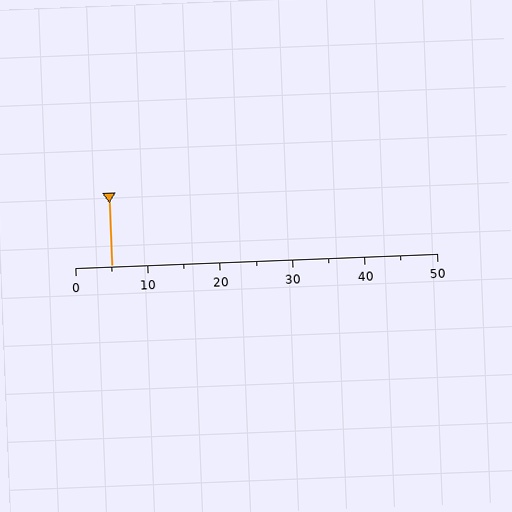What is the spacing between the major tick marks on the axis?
The major ticks are spaced 10 apart.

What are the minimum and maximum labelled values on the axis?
The axis runs from 0 to 50.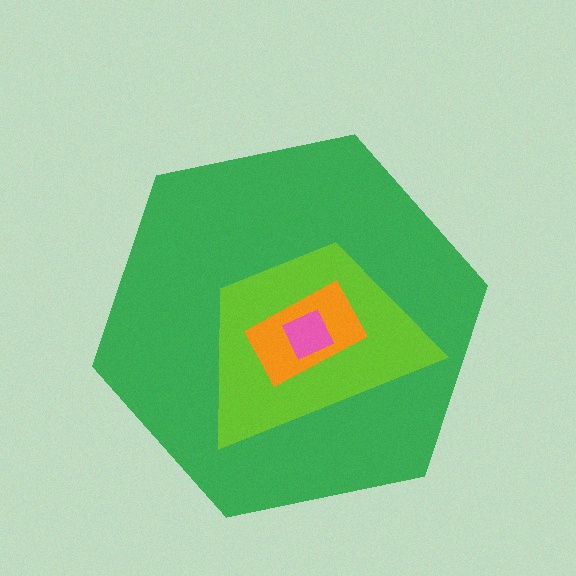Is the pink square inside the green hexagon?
Yes.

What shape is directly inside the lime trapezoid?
The orange rectangle.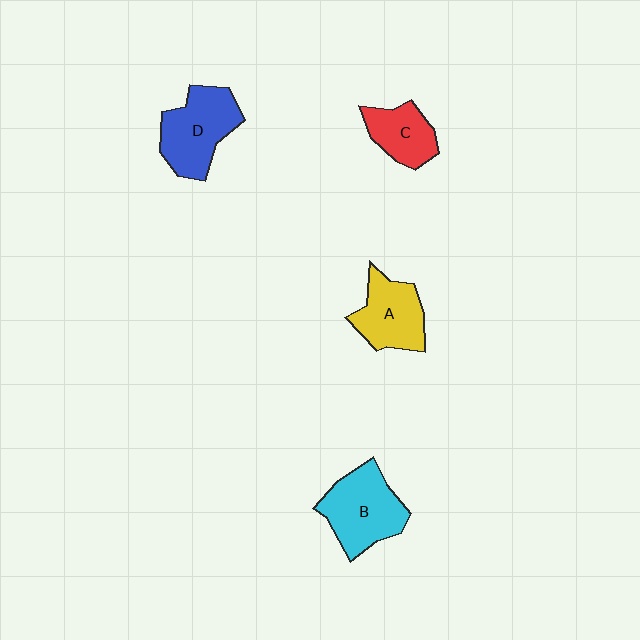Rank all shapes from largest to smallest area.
From largest to smallest: B (cyan), D (blue), A (yellow), C (red).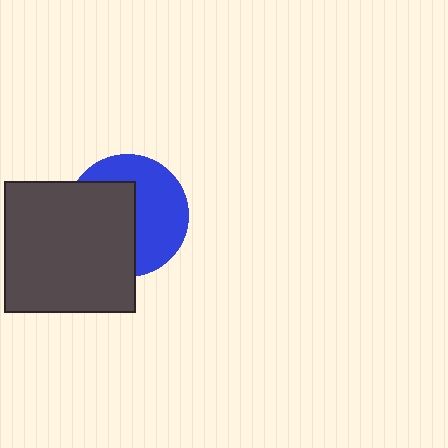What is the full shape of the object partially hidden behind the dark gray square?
The partially hidden object is a blue circle.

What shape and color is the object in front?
The object in front is a dark gray square.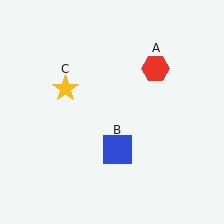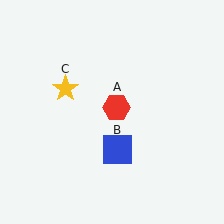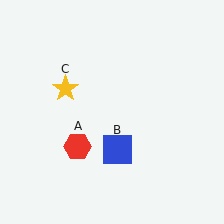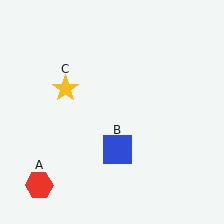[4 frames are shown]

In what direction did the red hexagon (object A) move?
The red hexagon (object A) moved down and to the left.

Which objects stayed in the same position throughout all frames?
Blue square (object B) and yellow star (object C) remained stationary.